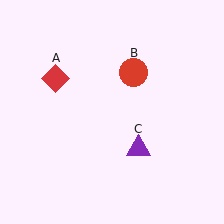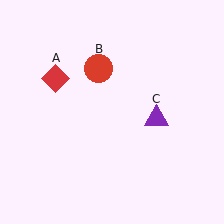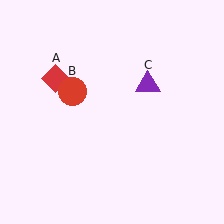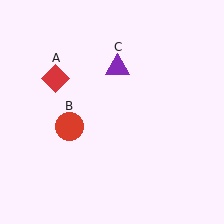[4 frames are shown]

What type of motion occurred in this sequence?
The red circle (object B), purple triangle (object C) rotated counterclockwise around the center of the scene.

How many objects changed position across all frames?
2 objects changed position: red circle (object B), purple triangle (object C).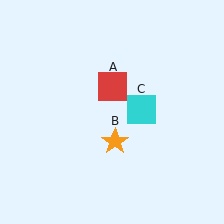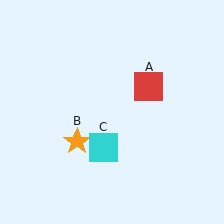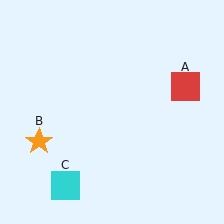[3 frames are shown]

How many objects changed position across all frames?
3 objects changed position: red square (object A), orange star (object B), cyan square (object C).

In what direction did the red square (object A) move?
The red square (object A) moved right.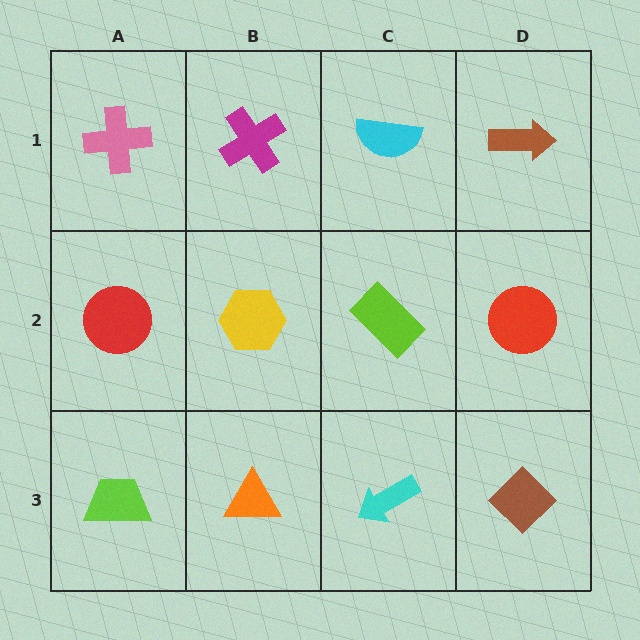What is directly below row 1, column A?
A red circle.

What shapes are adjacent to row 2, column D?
A brown arrow (row 1, column D), a brown diamond (row 3, column D), a lime rectangle (row 2, column C).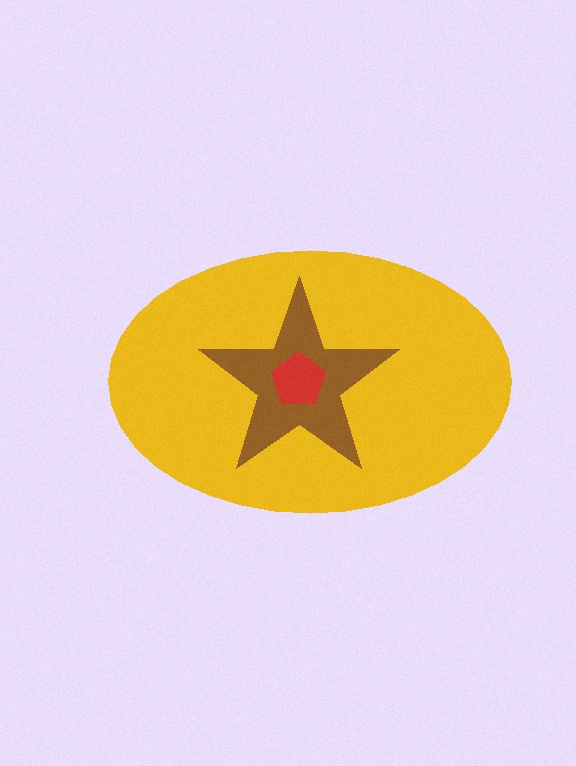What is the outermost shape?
The yellow ellipse.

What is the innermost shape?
The red pentagon.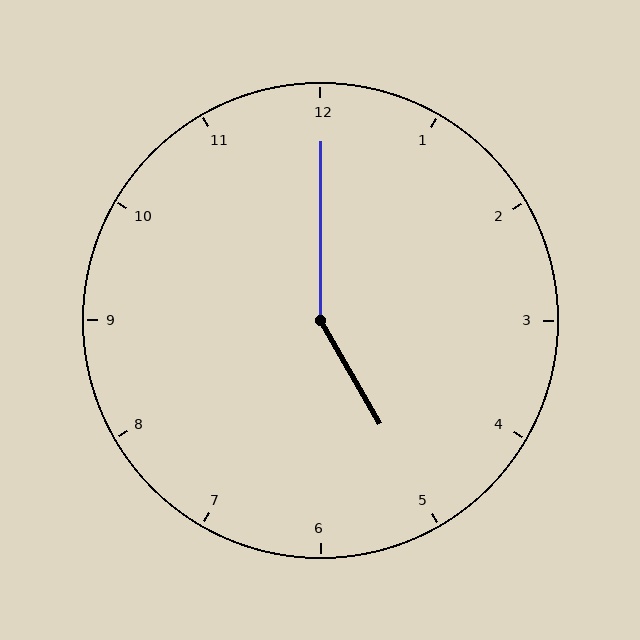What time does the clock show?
5:00.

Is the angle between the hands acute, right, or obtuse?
It is obtuse.